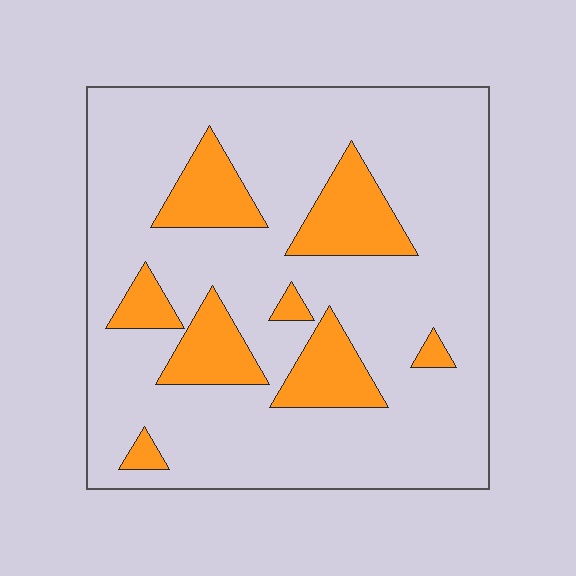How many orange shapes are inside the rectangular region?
8.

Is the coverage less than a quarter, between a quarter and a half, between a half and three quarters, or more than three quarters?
Less than a quarter.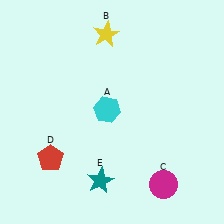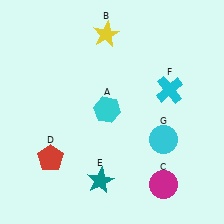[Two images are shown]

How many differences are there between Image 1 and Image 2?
There are 2 differences between the two images.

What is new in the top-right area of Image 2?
A cyan cross (F) was added in the top-right area of Image 2.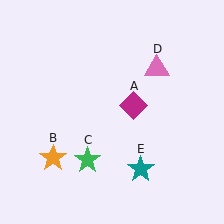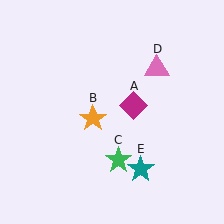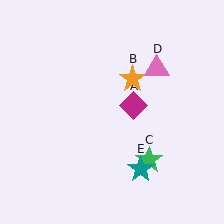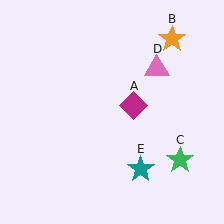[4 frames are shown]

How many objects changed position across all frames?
2 objects changed position: orange star (object B), green star (object C).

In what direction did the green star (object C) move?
The green star (object C) moved right.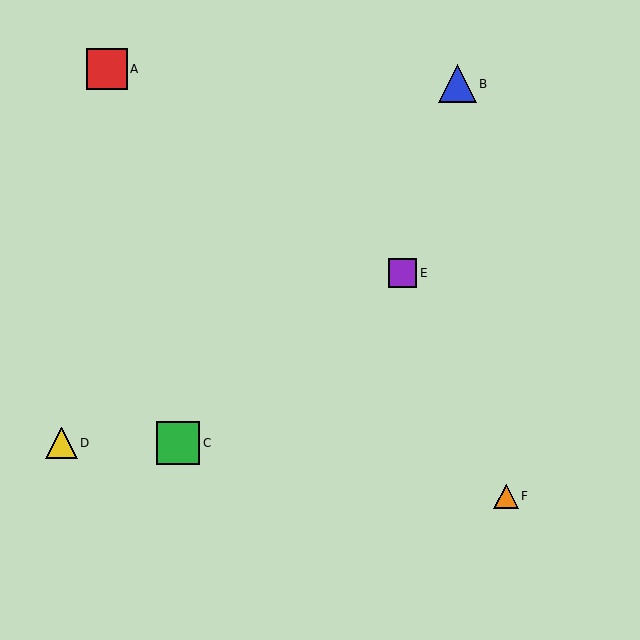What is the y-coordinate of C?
Object C is at y≈443.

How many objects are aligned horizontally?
2 objects (C, D) are aligned horizontally.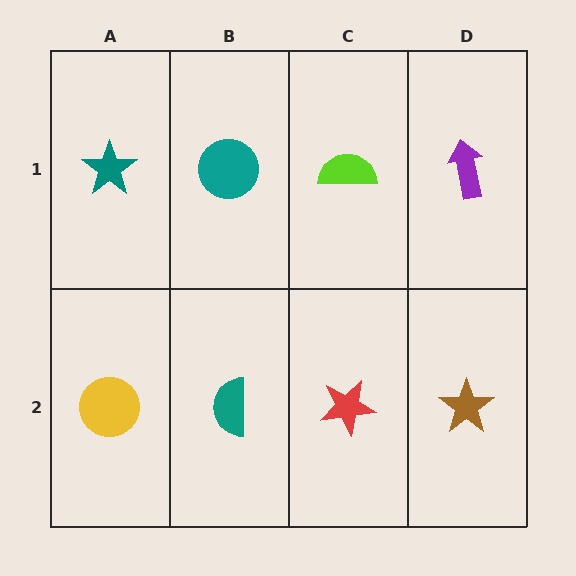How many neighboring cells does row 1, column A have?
2.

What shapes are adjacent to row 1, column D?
A brown star (row 2, column D), a lime semicircle (row 1, column C).